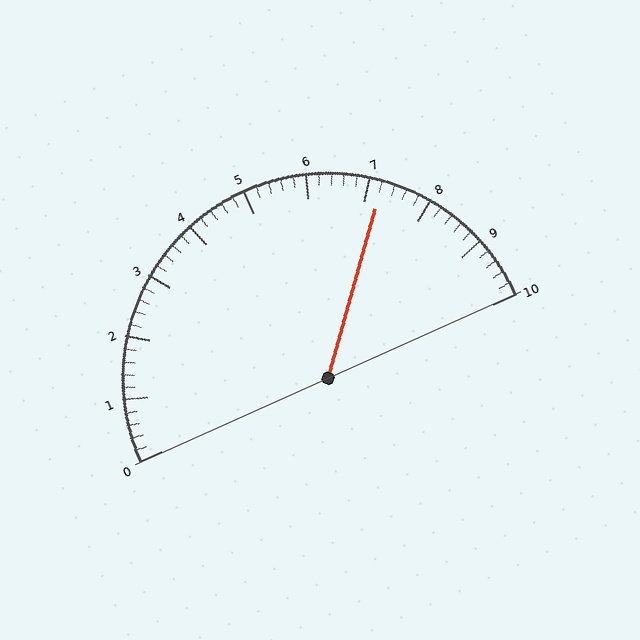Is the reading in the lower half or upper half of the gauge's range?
The reading is in the upper half of the range (0 to 10).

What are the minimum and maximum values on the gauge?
The gauge ranges from 0 to 10.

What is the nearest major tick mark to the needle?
The nearest major tick mark is 7.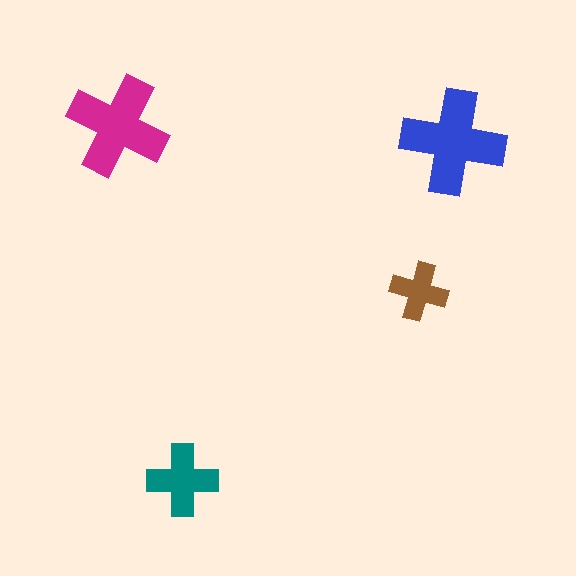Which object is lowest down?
The teal cross is bottommost.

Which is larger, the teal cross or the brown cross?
The teal one.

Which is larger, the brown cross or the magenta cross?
The magenta one.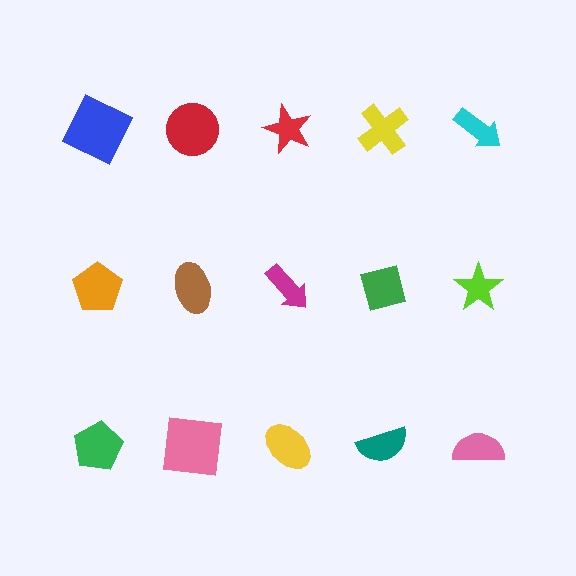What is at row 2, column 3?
A magenta arrow.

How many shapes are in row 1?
5 shapes.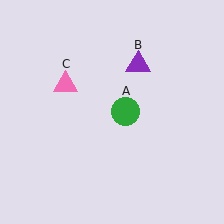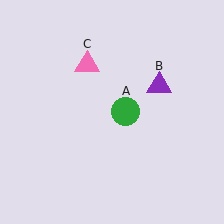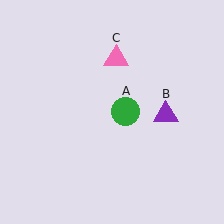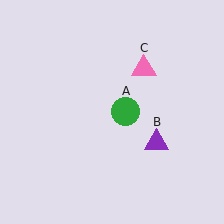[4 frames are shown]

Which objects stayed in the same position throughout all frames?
Green circle (object A) remained stationary.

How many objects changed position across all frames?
2 objects changed position: purple triangle (object B), pink triangle (object C).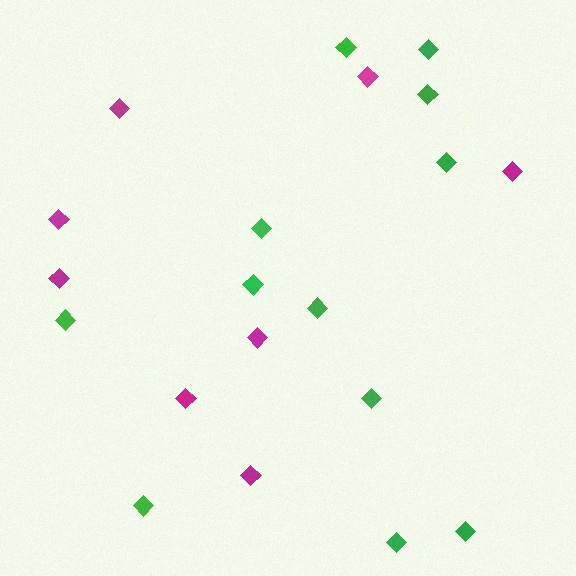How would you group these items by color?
There are 2 groups: one group of magenta diamonds (8) and one group of green diamonds (12).